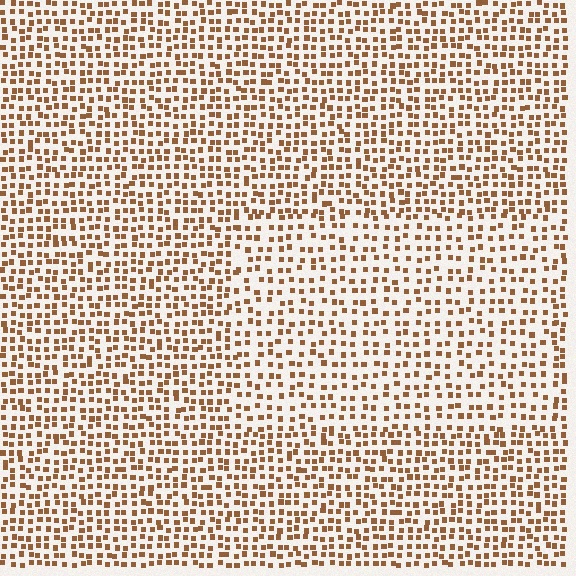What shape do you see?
I see a rectangle.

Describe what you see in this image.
The image contains small brown elements arranged at two different densities. A rectangle-shaped region is visible where the elements are less densely packed than the surrounding area.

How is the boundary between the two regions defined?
The boundary is defined by a change in element density (approximately 1.5x ratio). All elements are the same color, size, and shape.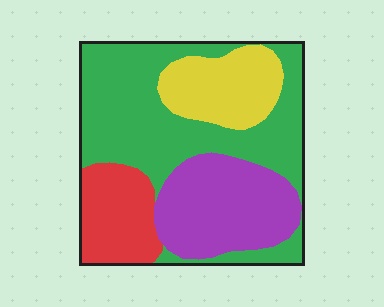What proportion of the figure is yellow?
Yellow takes up less than a sixth of the figure.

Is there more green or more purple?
Green.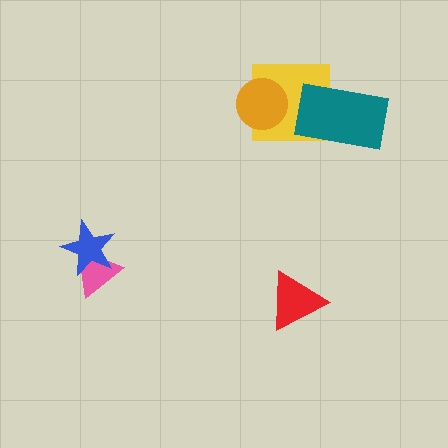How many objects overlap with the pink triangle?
1 object overlaps with the pink triangle.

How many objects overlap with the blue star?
1 object overlaps with the blue star.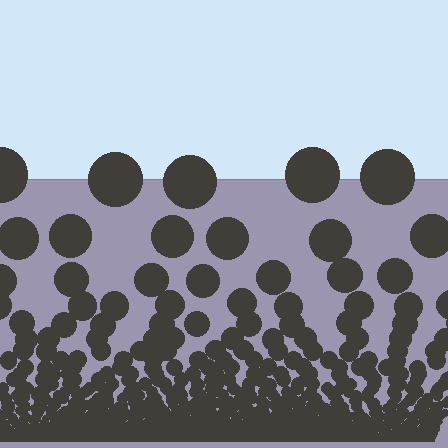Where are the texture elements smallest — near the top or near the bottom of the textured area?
Near the bottom.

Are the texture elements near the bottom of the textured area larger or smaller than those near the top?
Smaller. The gradient is inverted — elements near the bottom are smaller and denser.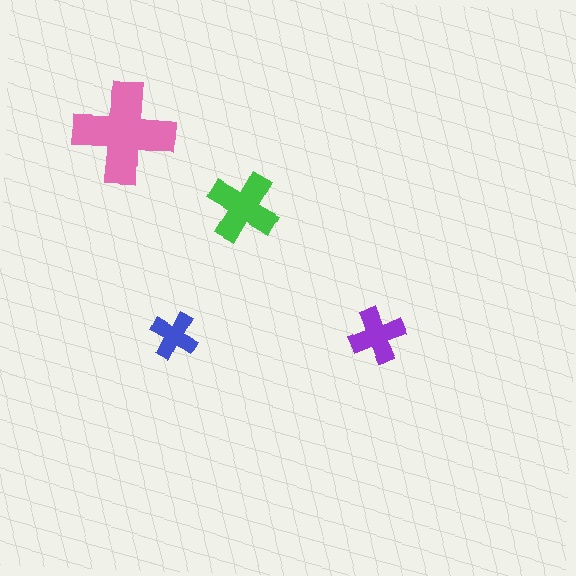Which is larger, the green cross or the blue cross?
The green one.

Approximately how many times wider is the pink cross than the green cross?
About 1.5 times wider.